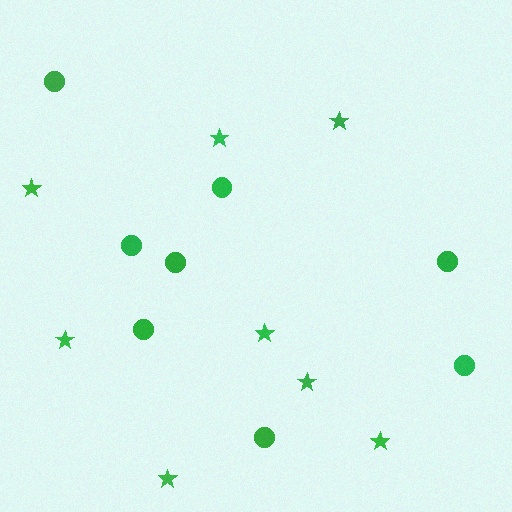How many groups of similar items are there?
There are 2 groups: one group of stars (8) and one group of circles (8).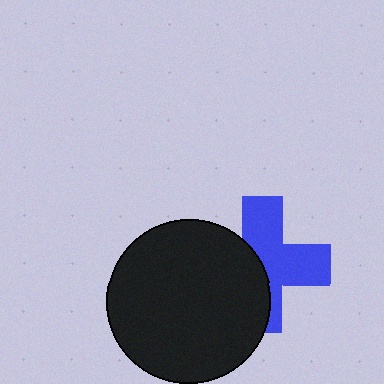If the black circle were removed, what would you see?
You would see the complete blue cross.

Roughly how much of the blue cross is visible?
About half of it is visible (roughly 56%).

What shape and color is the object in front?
The object in front is a black circle.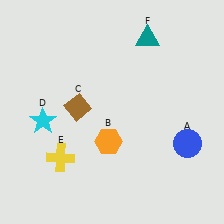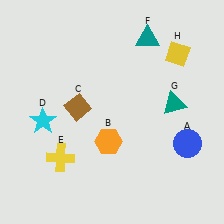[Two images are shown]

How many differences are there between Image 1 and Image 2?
There are 2 differences between the two images.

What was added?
A teal triangle (G), a yellow diamond (H) were added in Image 2.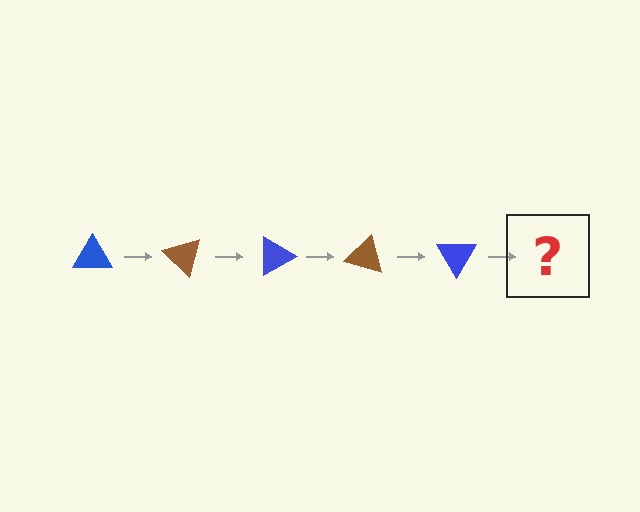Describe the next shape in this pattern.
It should be a brown triangle, rotated 225 degrees from the start.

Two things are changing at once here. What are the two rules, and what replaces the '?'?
The two rules are that it rotates 45 degrees each step and the color cycles through blue and brown. The '?' should be a brown triangle, rotated 225 degrees from the start.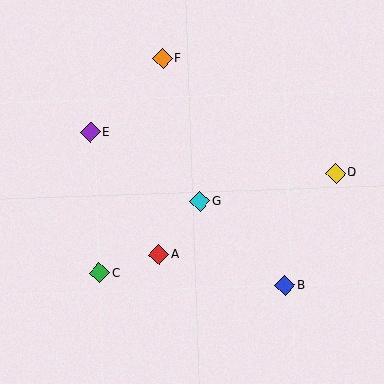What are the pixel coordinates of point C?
Point C is at (99, 273).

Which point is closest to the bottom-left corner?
Point C is closest to the bottom-left corner.